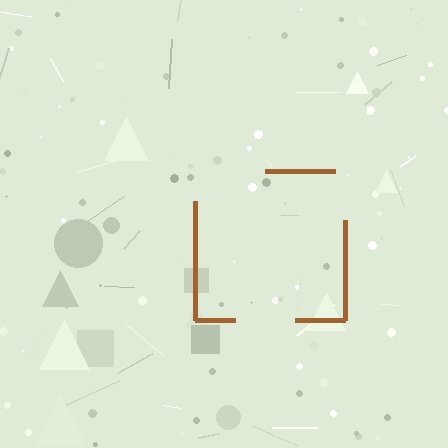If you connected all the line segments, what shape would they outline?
They would outline a square.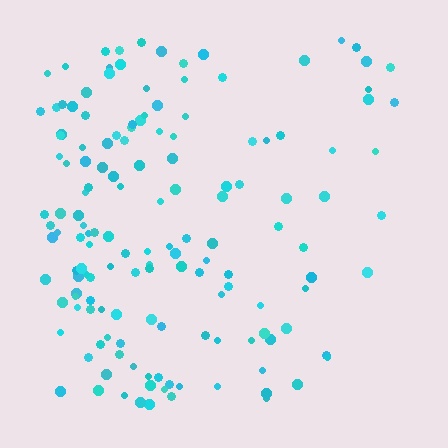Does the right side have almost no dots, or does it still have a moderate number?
Still a moderate number, just noticeably fewer than the left.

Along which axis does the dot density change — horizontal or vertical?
Horizontal.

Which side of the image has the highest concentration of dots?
The left.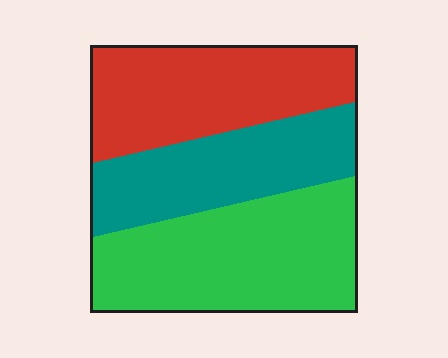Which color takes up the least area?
Teal, at roughly 30%.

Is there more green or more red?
Green.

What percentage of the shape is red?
Red takes up about one third (1/3) of the shape.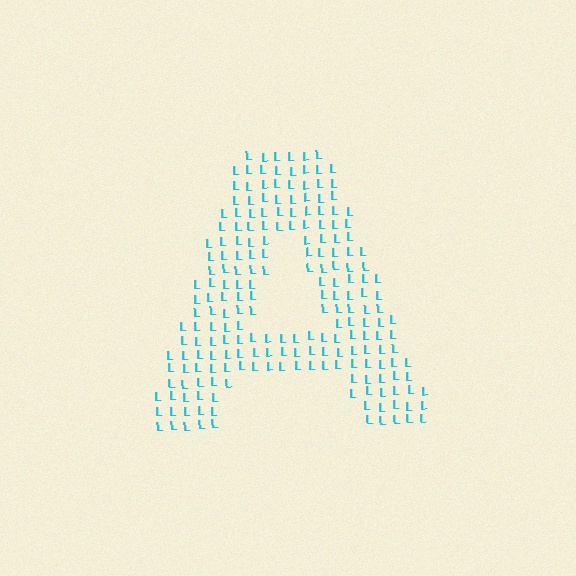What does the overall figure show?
The overall figure shows the letter A.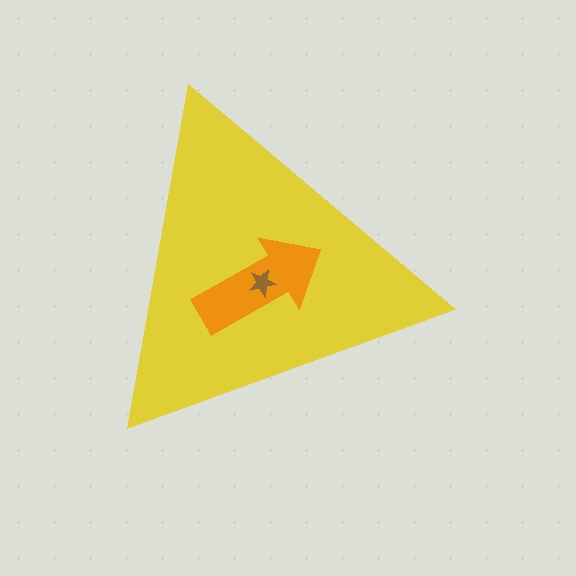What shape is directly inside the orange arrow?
The brown star.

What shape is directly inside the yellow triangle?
The orange arrow.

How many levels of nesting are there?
3.